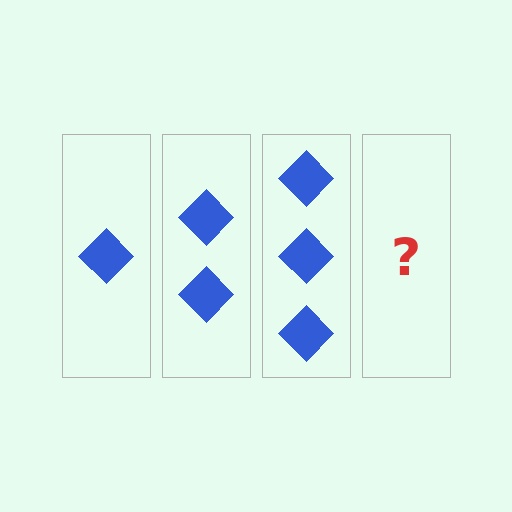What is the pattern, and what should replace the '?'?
The pattern is that each step adds one more diamond. The '?' should be 4 diamonds.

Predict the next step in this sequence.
The next step is 4 diamonds.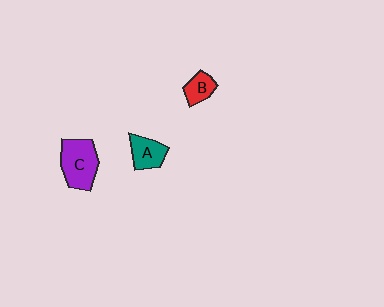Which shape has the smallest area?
Shape B (red).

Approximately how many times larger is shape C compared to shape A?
Approximately 1.6 times.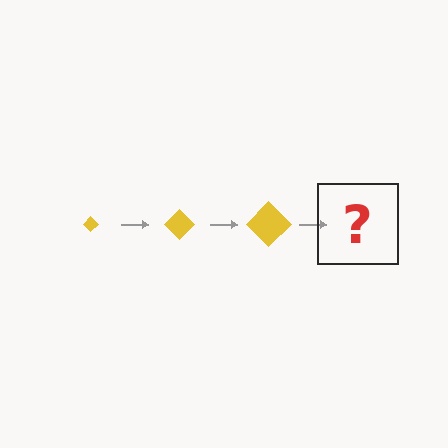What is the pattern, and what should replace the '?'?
The pattern is that the diamond gets progressively larger each step. The '?' should be a yellow diamond, larger than the previous one.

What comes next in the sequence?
The next element should be a yellow diamond, larger than the previous one.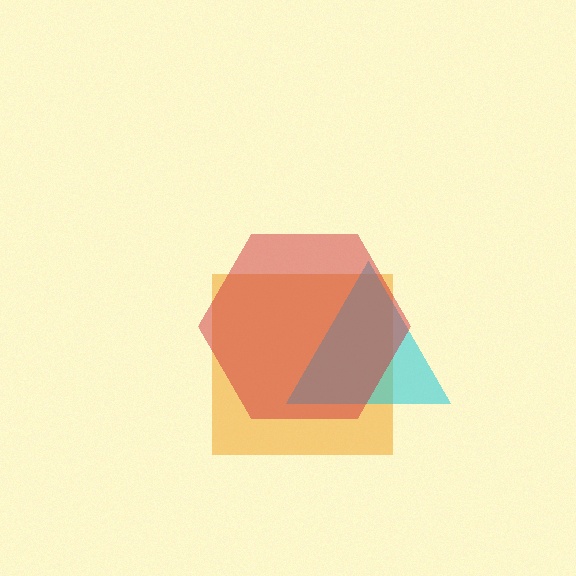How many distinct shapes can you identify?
There are 3 distinct shapes: an orange square, a cyan triangle, a red hexagon.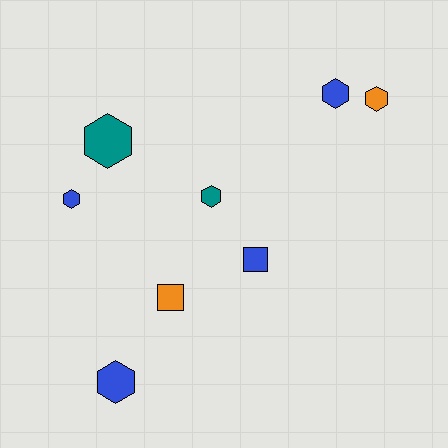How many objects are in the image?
There are 8 objects.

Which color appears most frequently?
Blue, with 4 objects.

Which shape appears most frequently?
Hexagon, with 6 objects.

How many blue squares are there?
There is 1 blue square.